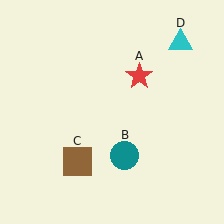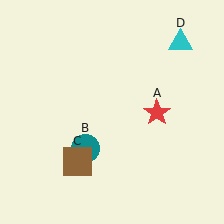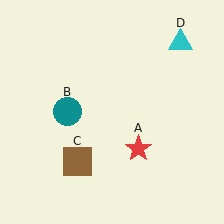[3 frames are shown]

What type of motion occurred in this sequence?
The red star (object A), teal circle (object B) rotated clockwise around the center of the scene.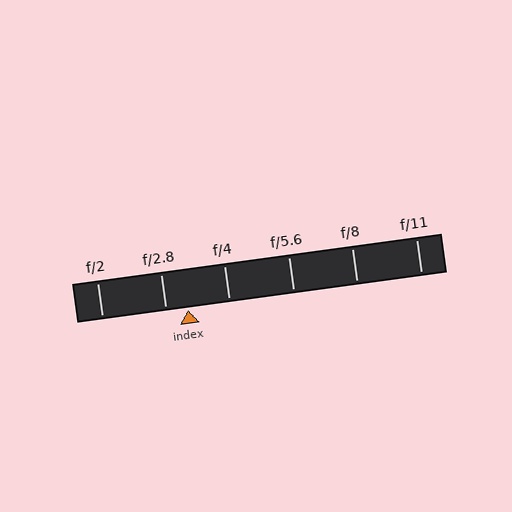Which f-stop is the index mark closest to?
The index mark is closest to f/2.8.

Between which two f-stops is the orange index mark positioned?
The index mark is between f/2.8 and f/4.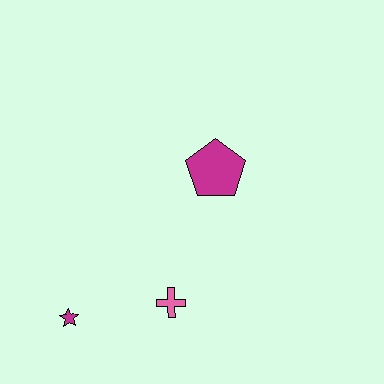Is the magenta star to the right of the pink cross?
No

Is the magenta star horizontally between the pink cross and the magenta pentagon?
No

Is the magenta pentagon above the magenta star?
Yes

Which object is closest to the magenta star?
The pink cross is closest to the magenta star.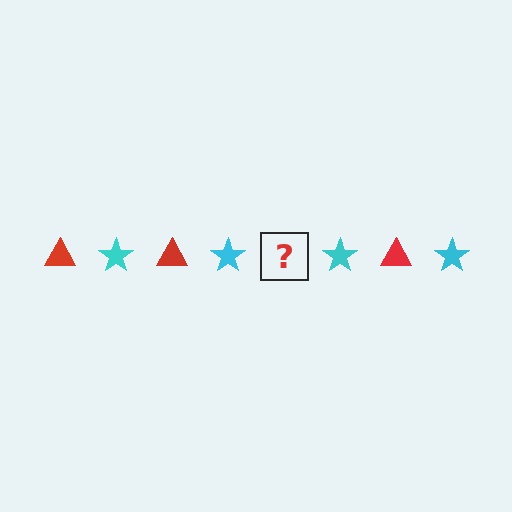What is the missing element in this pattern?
The missing element is a red triangle.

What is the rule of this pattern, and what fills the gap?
The rule is that the pattern alternates between red triangle and cyan star. The gap should be filled with a red triangle.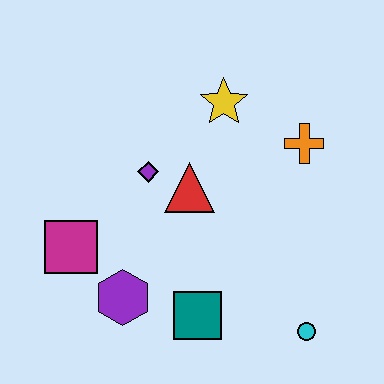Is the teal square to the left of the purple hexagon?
No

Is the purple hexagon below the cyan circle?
No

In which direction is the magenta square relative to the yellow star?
The magenta square is to the left of the yellow star.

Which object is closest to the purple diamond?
The red triangle is closest to the purple diamond.